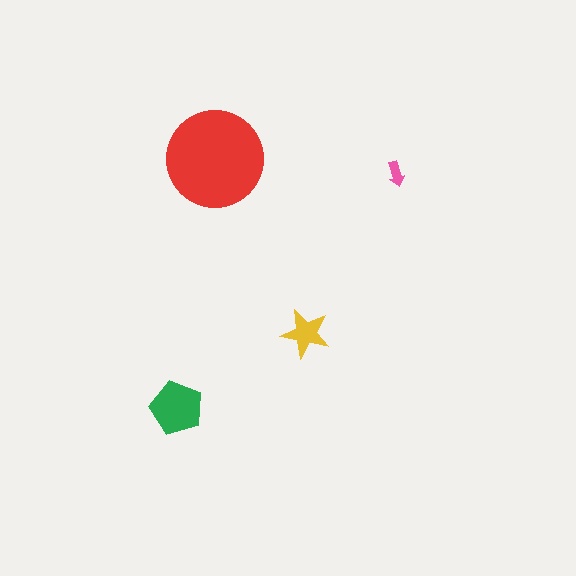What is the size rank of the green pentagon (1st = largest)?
2nd.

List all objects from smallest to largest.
The pink arrow, the yellow star, the green pentagon, the red circle.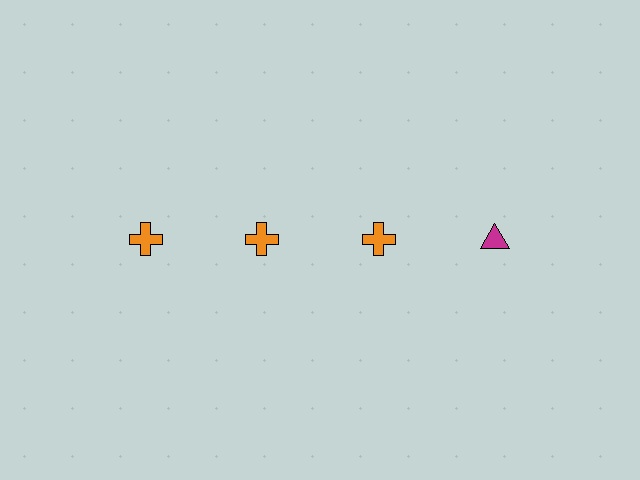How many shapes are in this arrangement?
There are 4 shapes arranged in a grid pattern.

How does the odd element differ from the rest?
It differs in both color (magenta instead of orange) and shape (triangle instead of cross).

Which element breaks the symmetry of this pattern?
The magenta triangle in the top row, second from right column breaks the symmetry. All other shapes are orange crosses.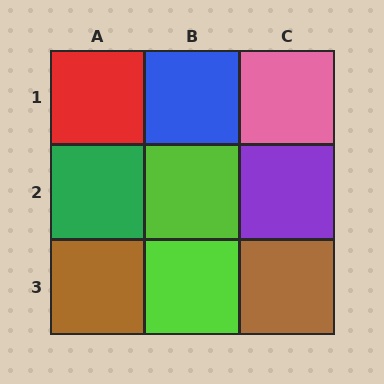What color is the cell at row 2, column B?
Lime.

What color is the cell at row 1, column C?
Pink.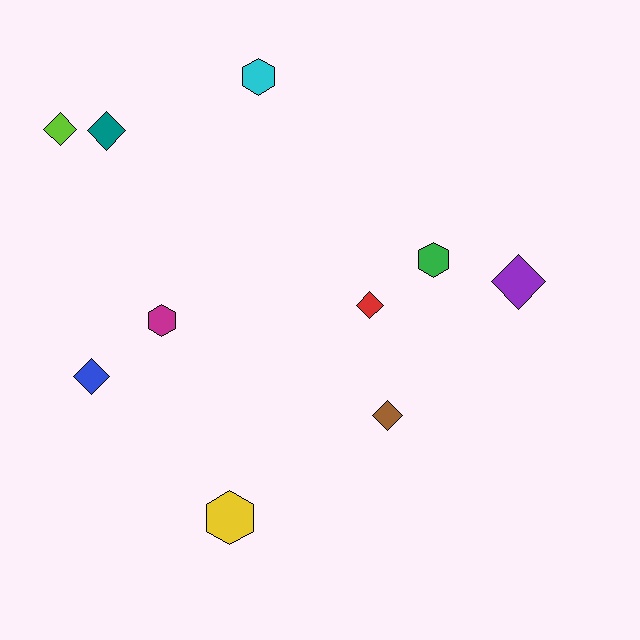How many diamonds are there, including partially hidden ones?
There are 6 diamonds.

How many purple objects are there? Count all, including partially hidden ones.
There is 1 purple object.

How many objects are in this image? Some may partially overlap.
There are 10 objects.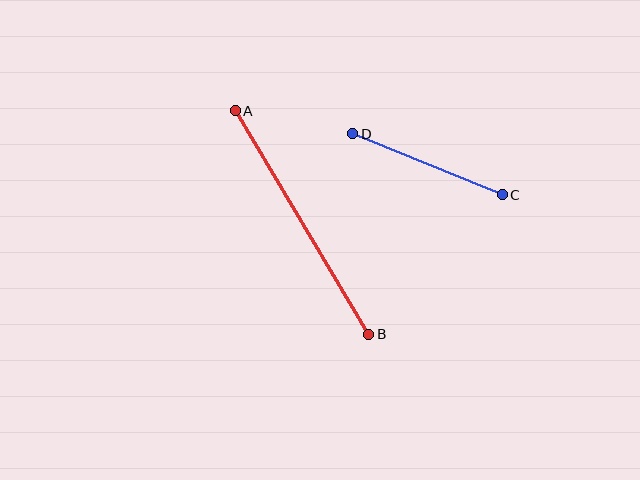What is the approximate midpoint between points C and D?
The midpoint is at approximately (427, 164) pixels.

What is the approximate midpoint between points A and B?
The midpoint is at approximately (302, 223) pixels.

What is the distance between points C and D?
The distance is approximately 161 pixels.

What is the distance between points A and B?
The distance is approximately 261 pixels.